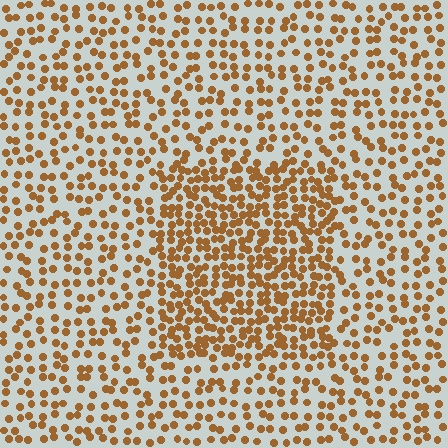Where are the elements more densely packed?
The elements are more densely packed inside the rectangle boundary.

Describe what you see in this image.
The image contains small brown elements arranged at two different densities. A rectangle-shaped region is visible where the elements are more densely packed than the surrounding area.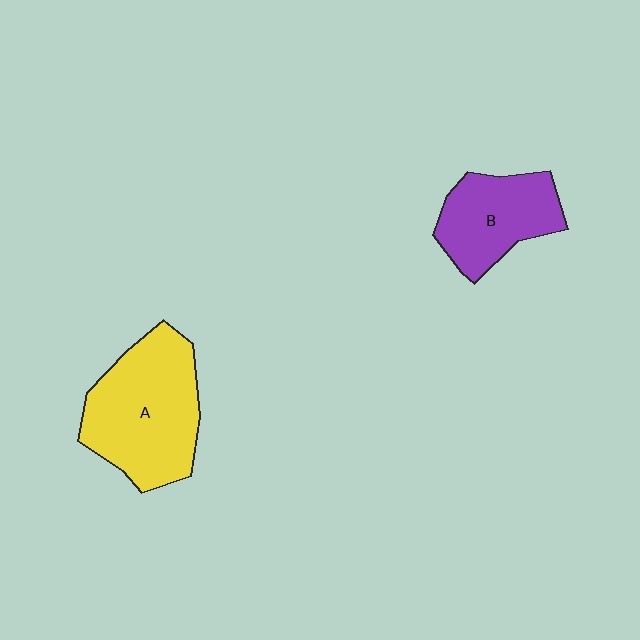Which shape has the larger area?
Shape A (yellow).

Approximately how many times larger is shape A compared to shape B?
Approximately 1.5 times.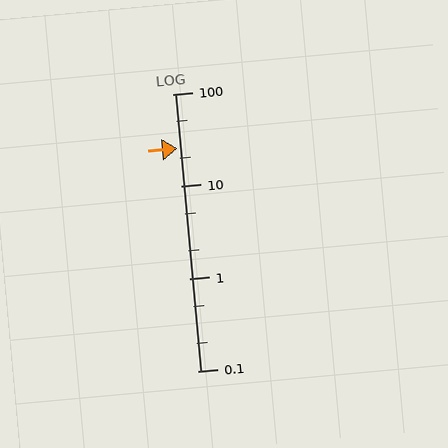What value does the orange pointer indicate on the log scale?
The pointer indicates approximately 26.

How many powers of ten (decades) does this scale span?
The scale spans 3 decades, from 0.1 to 100.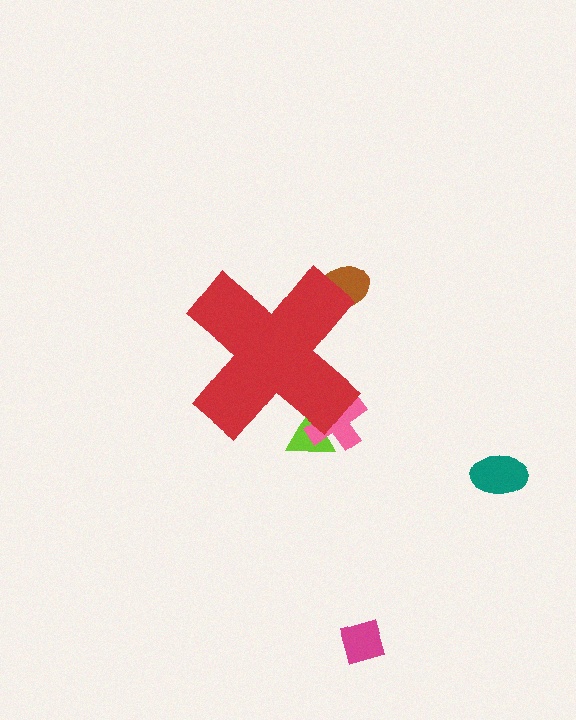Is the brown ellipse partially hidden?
Yes, the brown ellipse is partially hidden behind the red cross.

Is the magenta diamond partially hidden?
No, the magenta diamond is fully visible.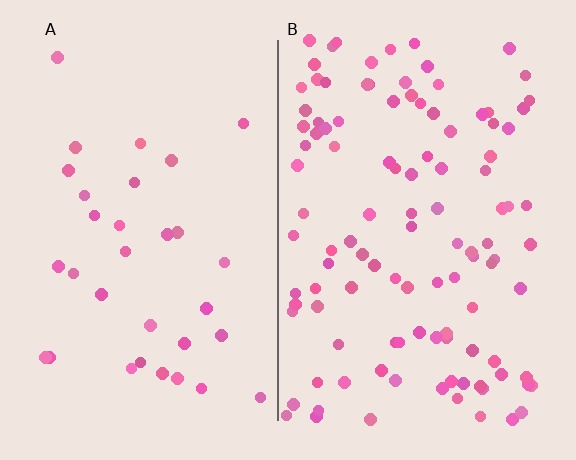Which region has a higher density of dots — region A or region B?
B (the right).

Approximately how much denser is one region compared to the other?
Approximately 3.4× — region B over region A.